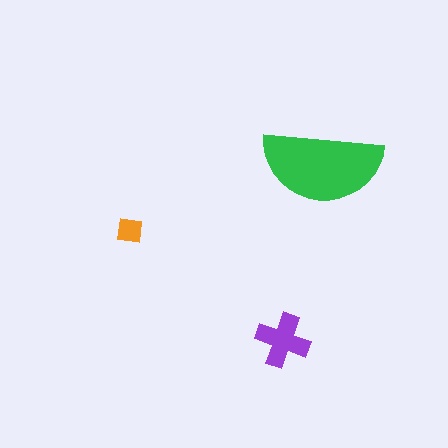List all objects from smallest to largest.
The orange square, the purple cross, the green semicircle.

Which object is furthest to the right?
The green semicircle is rightmost.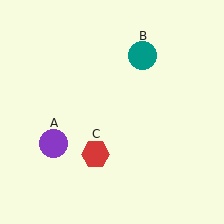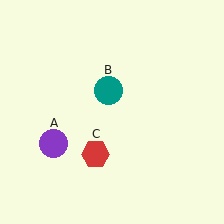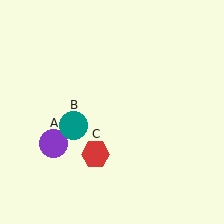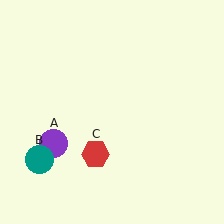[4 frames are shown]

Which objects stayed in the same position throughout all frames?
Purple circle (object A) and red hexagon (object C) remained stationary.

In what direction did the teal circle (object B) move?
The teal circle (object B) moved down and to the left.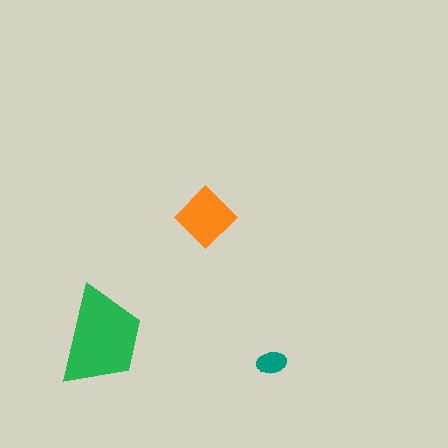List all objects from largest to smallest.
The green trapezoid, the orange diamond, the teal ellipse.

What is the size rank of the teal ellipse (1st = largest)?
3rd.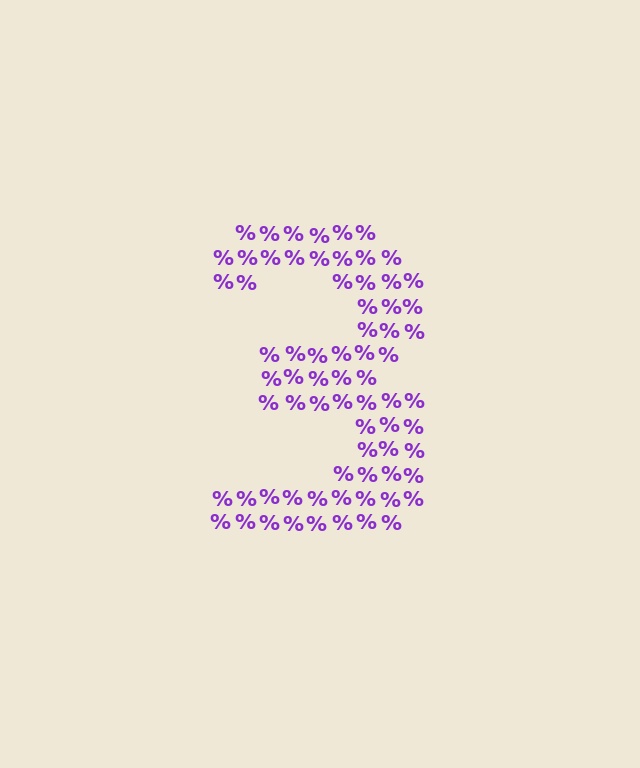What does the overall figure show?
The overall figure shows the digit 3.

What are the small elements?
The small elements are percent signs.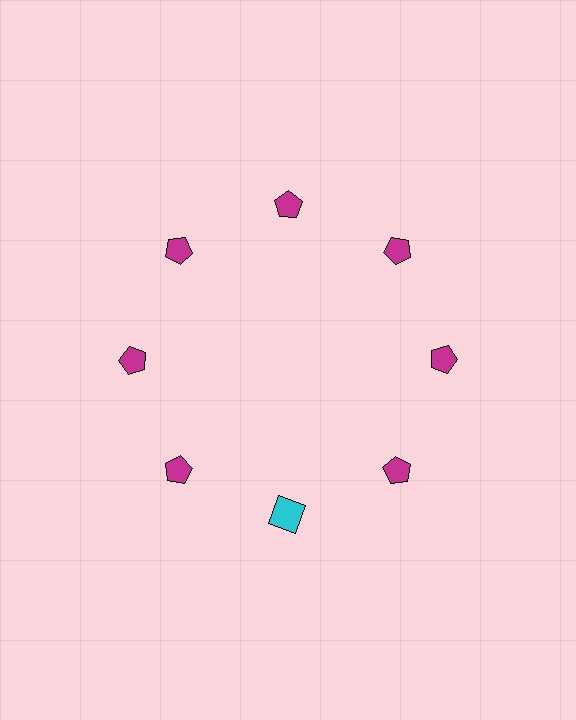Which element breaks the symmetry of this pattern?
The cyan square at roughly the 6 o'clock position breaks the symmetry. All other shapes are magenta pentagons.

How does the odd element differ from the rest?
It differs in both color (cyan instead of magenta) and shape (square instead of pentagon).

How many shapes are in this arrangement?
There are 8 shapes arranged in a ring pattern.